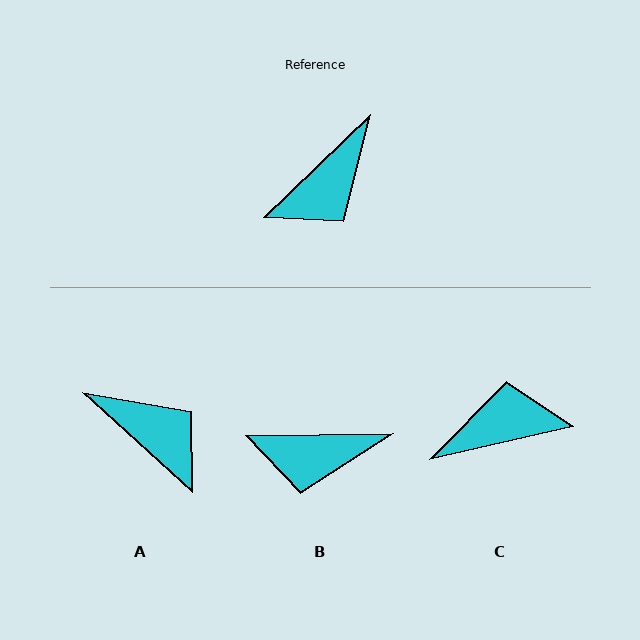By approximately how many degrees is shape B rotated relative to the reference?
Approximately 43 degrees clockwise.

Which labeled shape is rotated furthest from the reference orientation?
C, about 149 degrees away.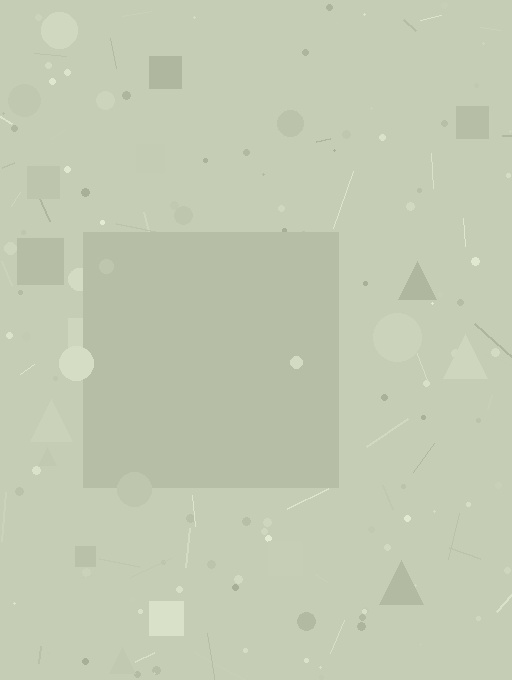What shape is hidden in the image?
A square is hidden in the image.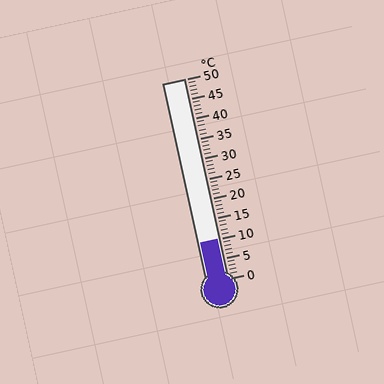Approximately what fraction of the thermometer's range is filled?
The thermometer is filled to approximately 20% of its range.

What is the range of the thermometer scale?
The thermometer scale ranges from 0°C to 50°C.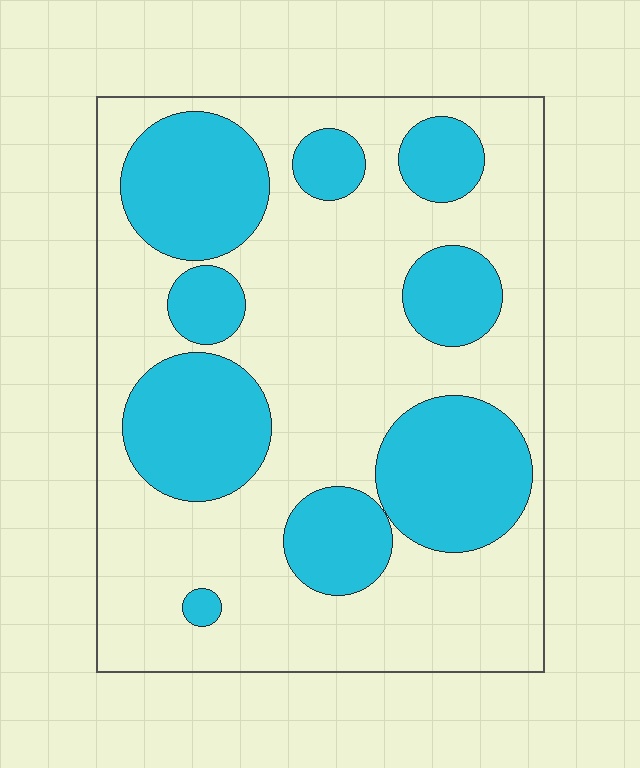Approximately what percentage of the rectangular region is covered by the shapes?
Approximately 35%.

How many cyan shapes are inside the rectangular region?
9.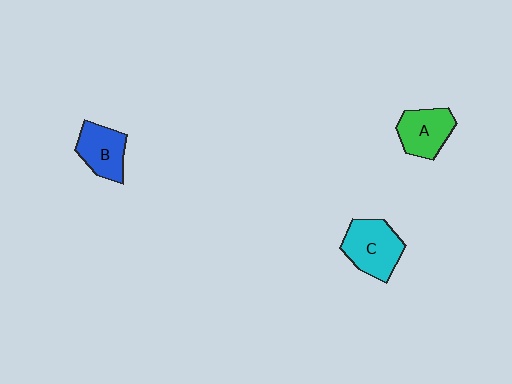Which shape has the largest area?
Shape C (cyan).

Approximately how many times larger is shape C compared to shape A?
Approximately 1.2 times.